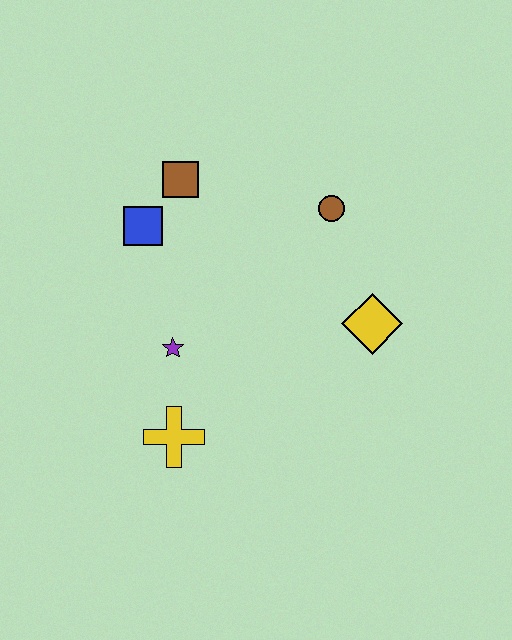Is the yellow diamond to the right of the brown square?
Yes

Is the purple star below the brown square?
Yes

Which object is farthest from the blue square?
The yellow diamond is farthest from the blue square.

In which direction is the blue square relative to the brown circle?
The blue square is to the left of the brown circle.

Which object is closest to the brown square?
The blue square is closest to the brown square.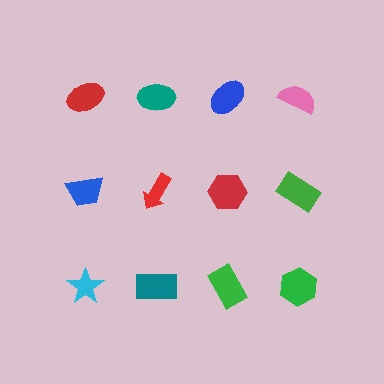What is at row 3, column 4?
A green hexagon.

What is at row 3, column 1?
A cyan star.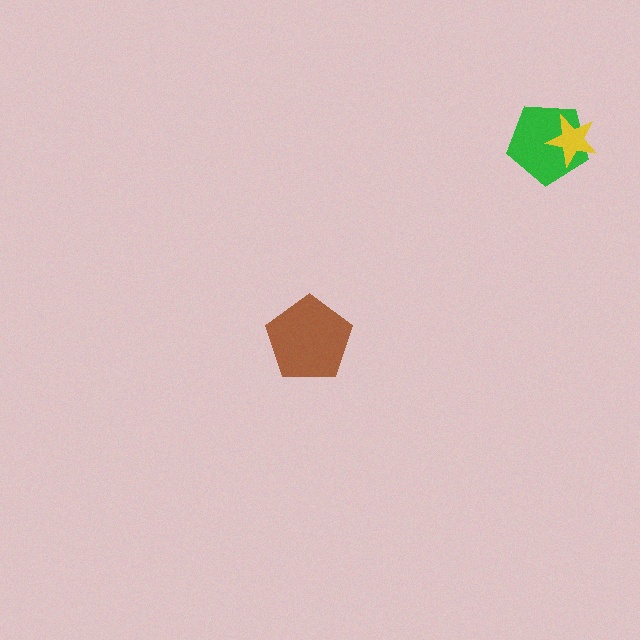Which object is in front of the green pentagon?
The yellow star is in front of the green pentagon.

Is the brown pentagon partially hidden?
No, no other shape covers it.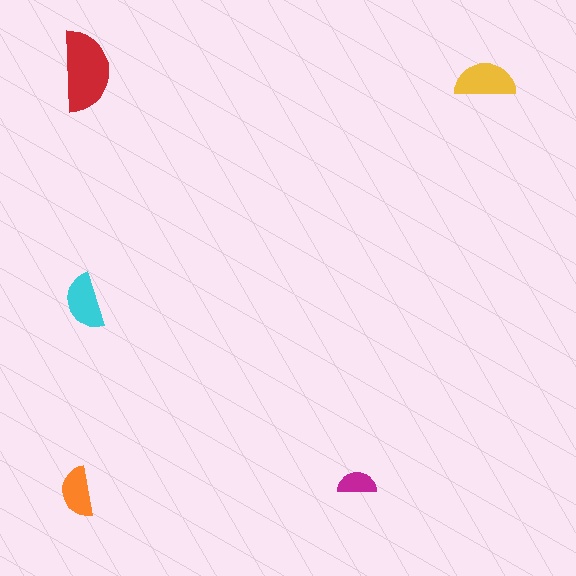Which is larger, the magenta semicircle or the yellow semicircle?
The yellow one.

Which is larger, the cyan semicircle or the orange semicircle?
The cyan one.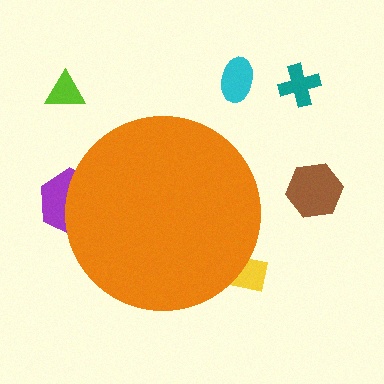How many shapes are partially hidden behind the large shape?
2 shapes are partially hidden.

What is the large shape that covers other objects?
An orange circle.